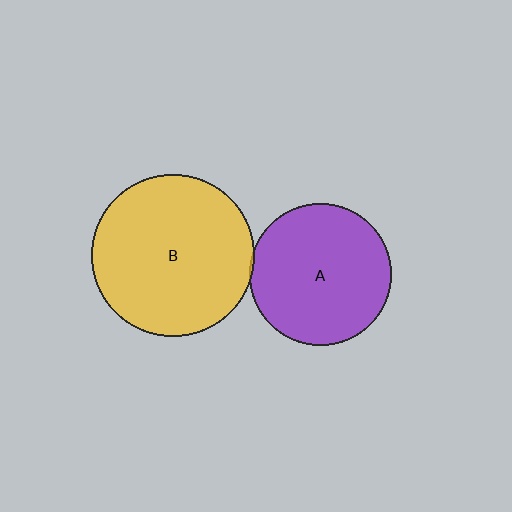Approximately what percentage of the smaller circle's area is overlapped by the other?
Approximately 5%.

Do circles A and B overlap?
Yes.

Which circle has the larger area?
Circle B (yellow).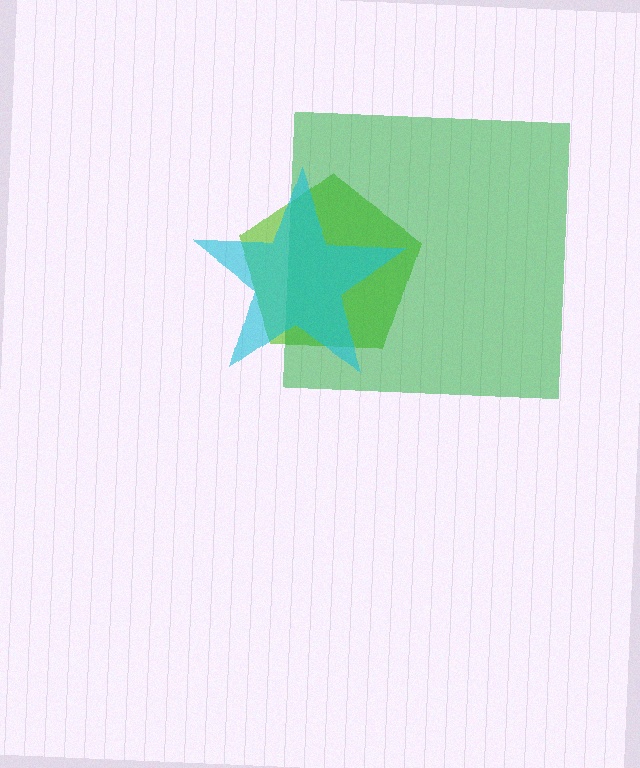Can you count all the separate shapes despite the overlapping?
Yes, there are 3 separate shapes.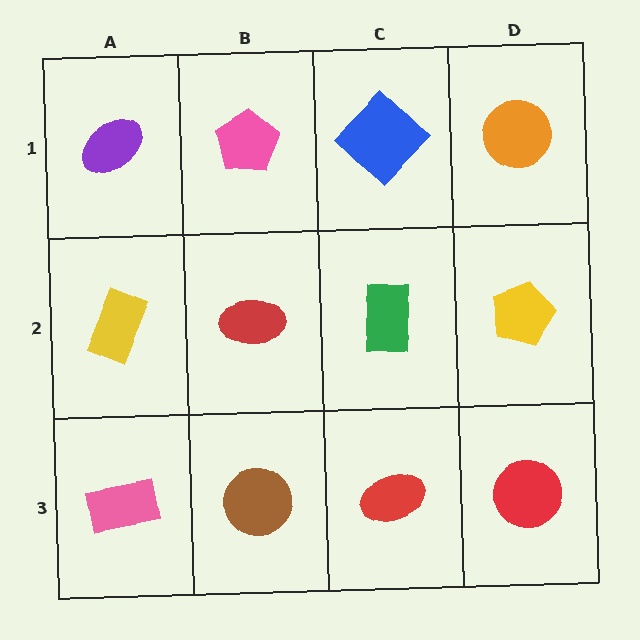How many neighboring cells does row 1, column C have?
3.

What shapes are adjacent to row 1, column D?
A yellow pentagon (row 2, column D), a blue diamond (row 1, column C).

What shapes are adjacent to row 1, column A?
A yellow rectangle (row 2, column A), a pink pentagon (row 1, column B).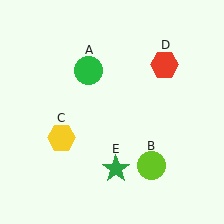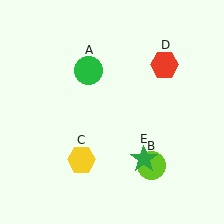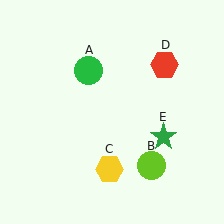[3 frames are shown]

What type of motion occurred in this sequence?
The yellow hexagon (object C), green star (object E) rotated counterclockwise around the center of the scene.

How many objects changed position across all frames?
2 objects changed position: yellow hexagon (object C), green star (object E).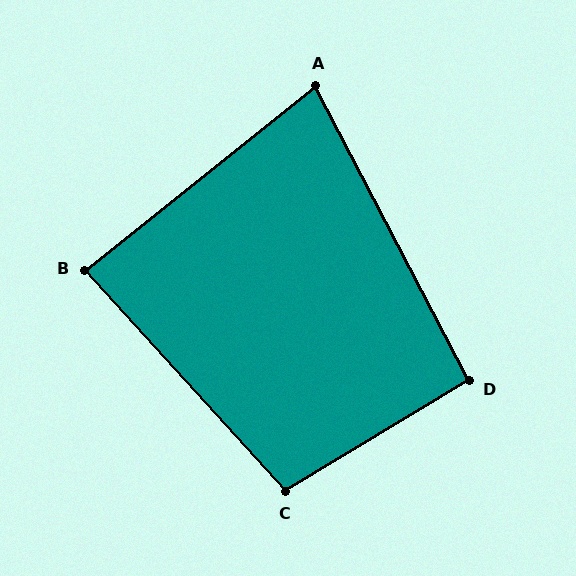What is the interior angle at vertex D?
Approximately 93 degrees (approximately right).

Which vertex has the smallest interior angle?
A, at approximately 79 degrees.